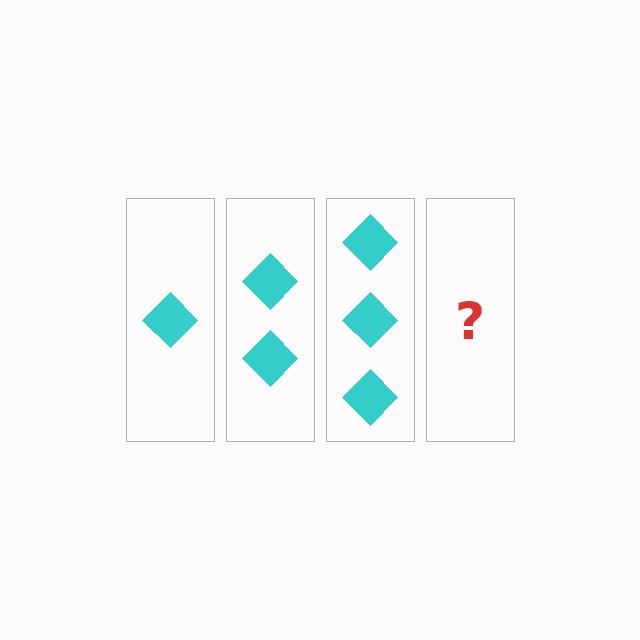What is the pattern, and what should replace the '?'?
The pattern is that each step adds one more diamond. The '?' should be 4 diamonds.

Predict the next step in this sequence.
The next step is 4 diamonds.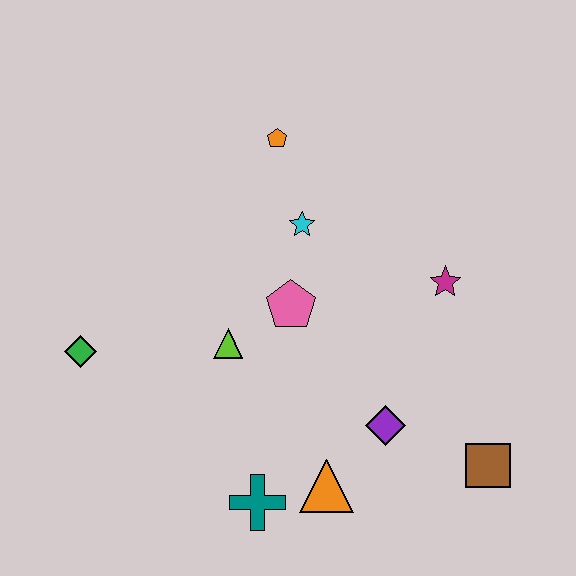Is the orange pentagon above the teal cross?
Yes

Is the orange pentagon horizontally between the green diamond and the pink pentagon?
Yes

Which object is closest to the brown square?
The purple diamond is closest to the brown square.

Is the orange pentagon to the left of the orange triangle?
Yes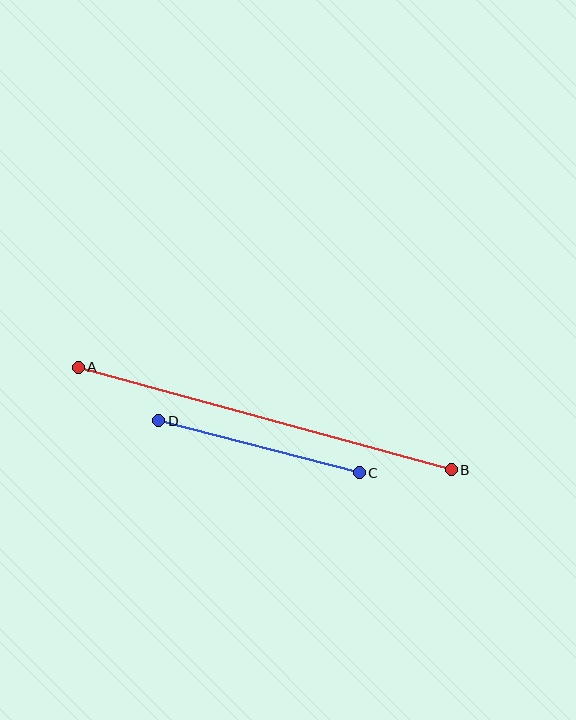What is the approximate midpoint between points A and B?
The midpoint is at approximately (265, 419) pixels.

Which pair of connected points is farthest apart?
Points A and B are farthest apart.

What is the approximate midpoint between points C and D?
The midpoint is at approximately (259, 447) pixels.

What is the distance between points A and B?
The distance is approximately 387 pixels.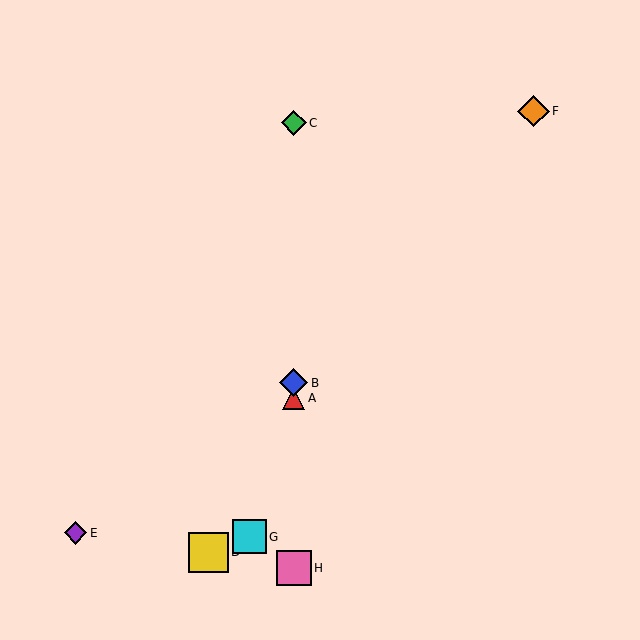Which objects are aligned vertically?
Objects A, B, C, H are aligned vertically.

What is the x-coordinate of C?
Object C is at x≈294.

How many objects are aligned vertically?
4 objects (A, B, C, H) are aligned vertically.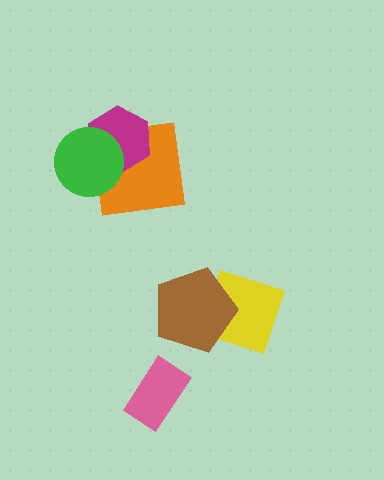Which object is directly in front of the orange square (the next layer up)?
The magenta hexagon is directly in front of the orange square.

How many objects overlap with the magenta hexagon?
2 objects overlap with the magenta hexagon.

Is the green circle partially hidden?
No, no other shape covers it.